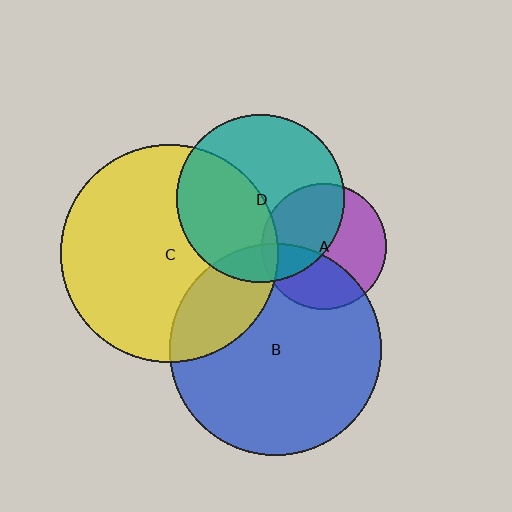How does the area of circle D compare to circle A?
Approximately 1.8 times.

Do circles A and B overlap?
Yes.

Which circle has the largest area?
Circle C (yellow).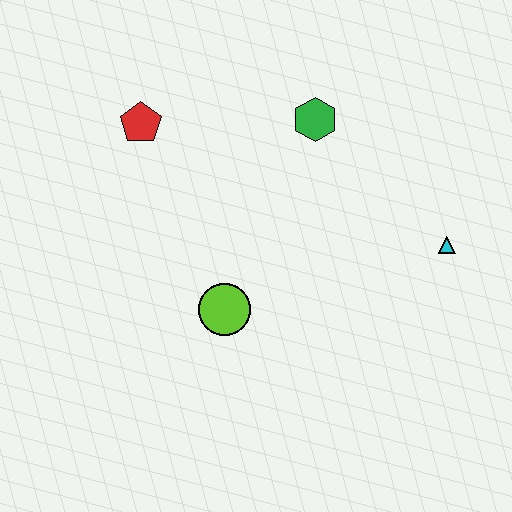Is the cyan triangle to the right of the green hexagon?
Yes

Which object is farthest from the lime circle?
The cyan triangle is farthest from the lime circle.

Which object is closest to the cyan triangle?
The green hexagon is closest to the cyan triangle.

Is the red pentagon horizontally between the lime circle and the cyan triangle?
No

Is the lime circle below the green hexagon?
Yes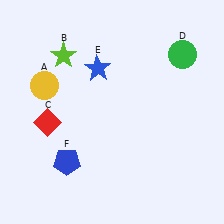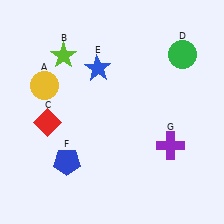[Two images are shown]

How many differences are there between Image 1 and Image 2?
There is 1 difference between the two images.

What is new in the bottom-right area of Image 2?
A purple cross (G) was added in the bottom-right area of Image 2.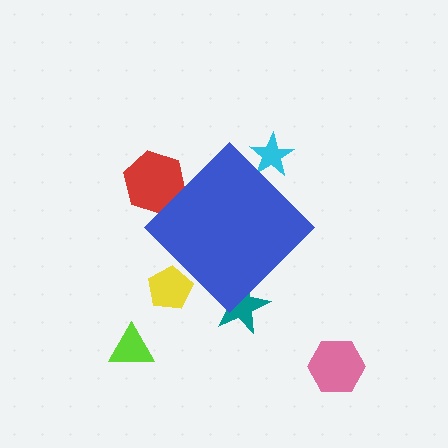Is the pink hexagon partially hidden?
No, the pink hexagon is fully visible.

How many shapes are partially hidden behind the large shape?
4 shapes are partially hidden.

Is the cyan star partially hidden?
Yes, the cyan star is partially hidden behind the blue diamond.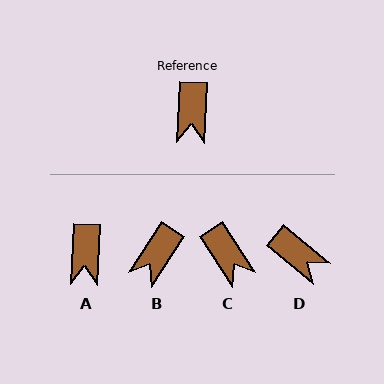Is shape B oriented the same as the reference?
No, it is off by about 29 degrees.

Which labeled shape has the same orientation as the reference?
A.